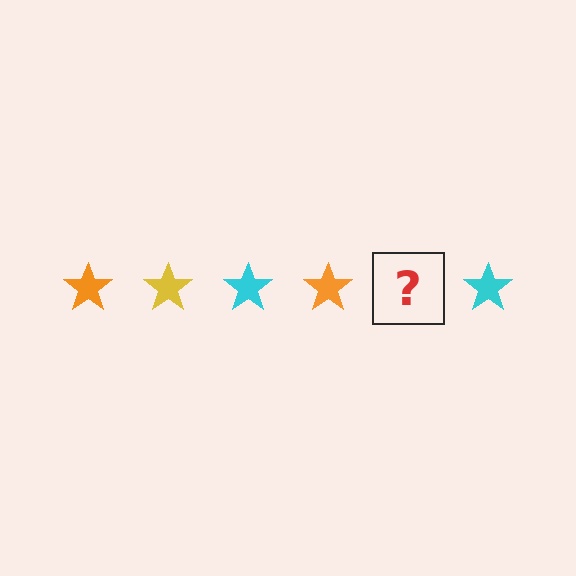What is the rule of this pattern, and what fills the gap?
The rule is that the pattern cycles through orange, yellow, cyan stars. The gap should be filled with a yellow star.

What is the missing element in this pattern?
The missing element is a yellow star.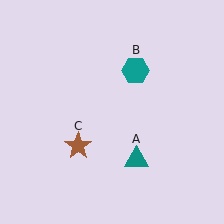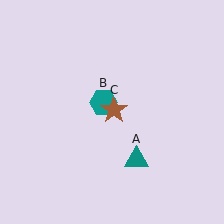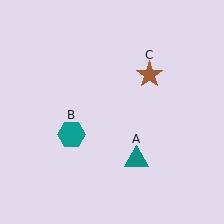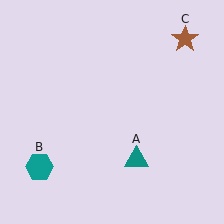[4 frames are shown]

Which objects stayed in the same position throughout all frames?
Teal triangle (object A) remained stationary.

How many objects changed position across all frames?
2 objects changed position: teal hexagon (object B), brown star (object C).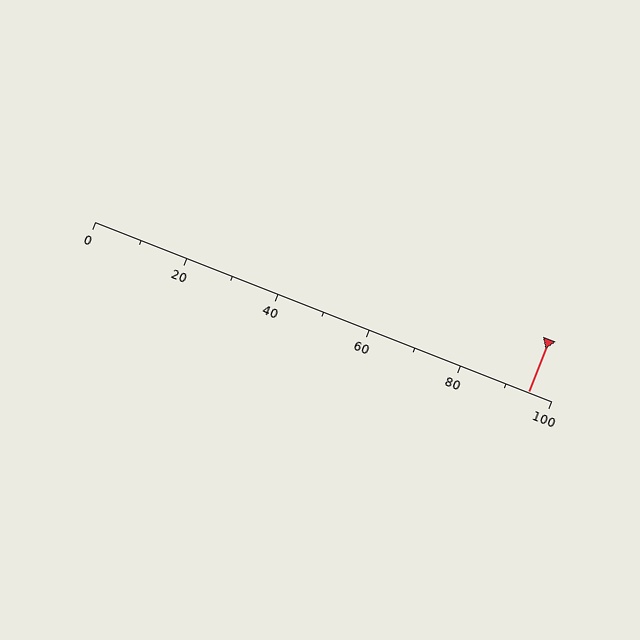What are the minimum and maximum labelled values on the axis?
The axis runs from 0 to 100.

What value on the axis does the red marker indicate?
The marker indicates approximately 95.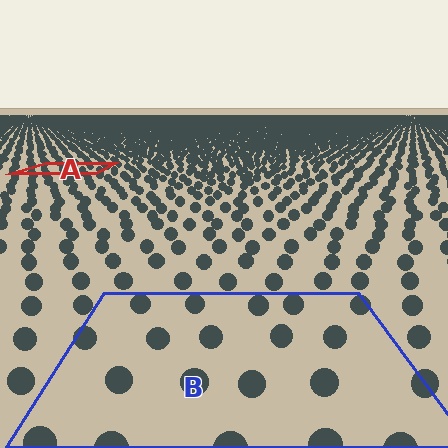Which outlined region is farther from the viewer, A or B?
Region A is farther from the viewer — the texture elements inside it appear smaller and more densely packed.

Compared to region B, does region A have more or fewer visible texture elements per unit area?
Region A has more texture elements per unit area — they are packed more densely because it is farther away.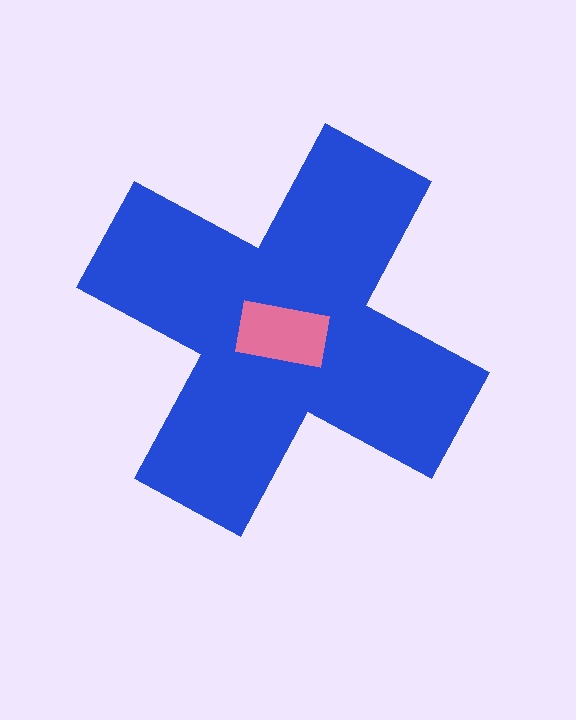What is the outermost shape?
The blue cross.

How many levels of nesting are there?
2.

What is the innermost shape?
The pink rectangle.